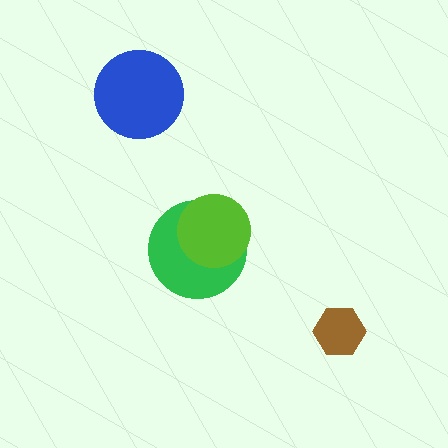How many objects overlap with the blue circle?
0 objects overlap with the blue circle.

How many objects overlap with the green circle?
1 object overlaps with the green circle.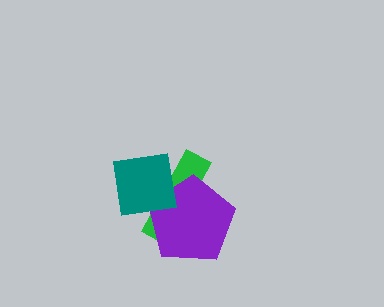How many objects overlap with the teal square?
2 objects overlap with the teal square.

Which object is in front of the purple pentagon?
The teal square is in front of the purple pentagon.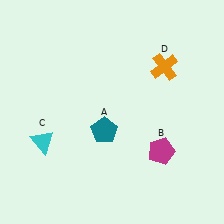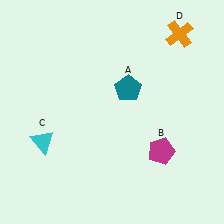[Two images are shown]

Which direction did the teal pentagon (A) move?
The teal pentagon (A) moved up.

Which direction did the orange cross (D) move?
The orange cross (D) moved up.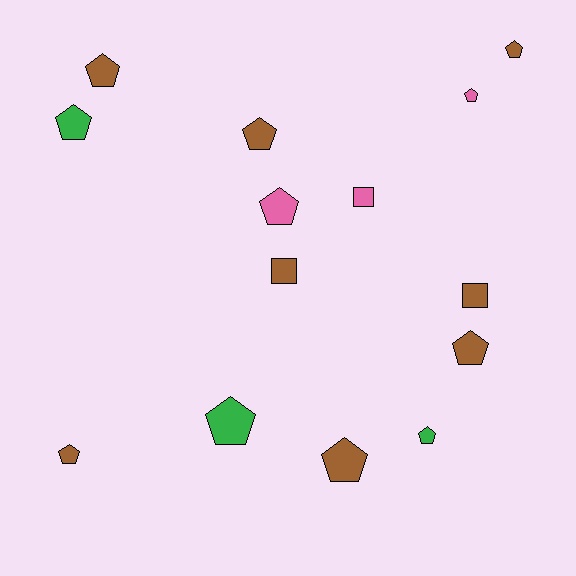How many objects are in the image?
There are 14 objects.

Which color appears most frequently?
Brown, with 8 objects.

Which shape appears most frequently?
Pentagon, with 11 objects.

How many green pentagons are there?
There are 3 green pentagons.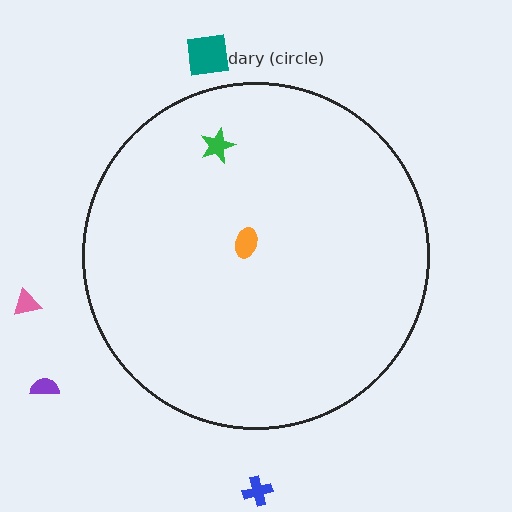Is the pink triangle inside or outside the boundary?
Outside.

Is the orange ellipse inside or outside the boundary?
Inside.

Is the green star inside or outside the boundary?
Inside.